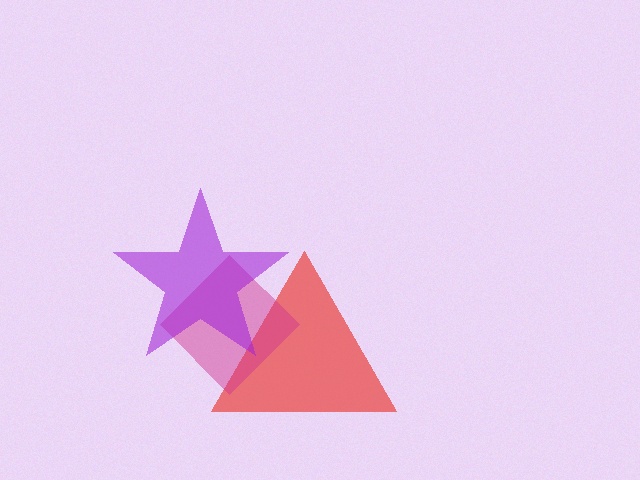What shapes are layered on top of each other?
The layered shapes are: a red triangle, a magenta diamond, a purple star.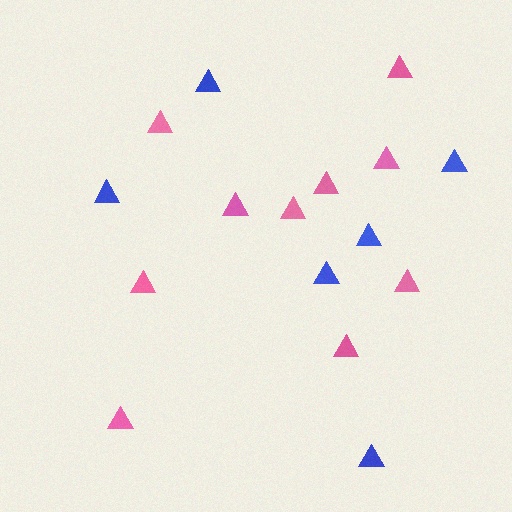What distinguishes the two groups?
There are 2 groups: one group of blue triangles (6) and one group of pink triangles (10).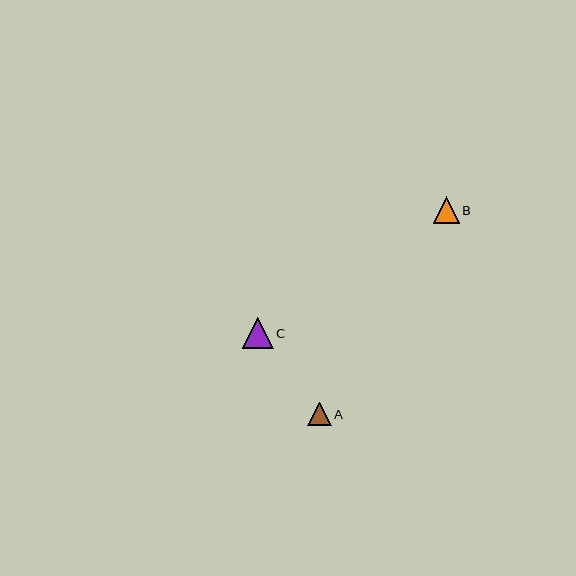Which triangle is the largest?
Triangle C is the largest with a size of approximately 31 pixels.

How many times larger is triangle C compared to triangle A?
Triangle C is approximately 1.3 times the size of triangle A.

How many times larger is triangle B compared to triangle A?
Triangle B is approximately 1.1 times the size of triangle A.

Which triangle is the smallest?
Triangle A is the smallest with a size of approximately 23 pixels.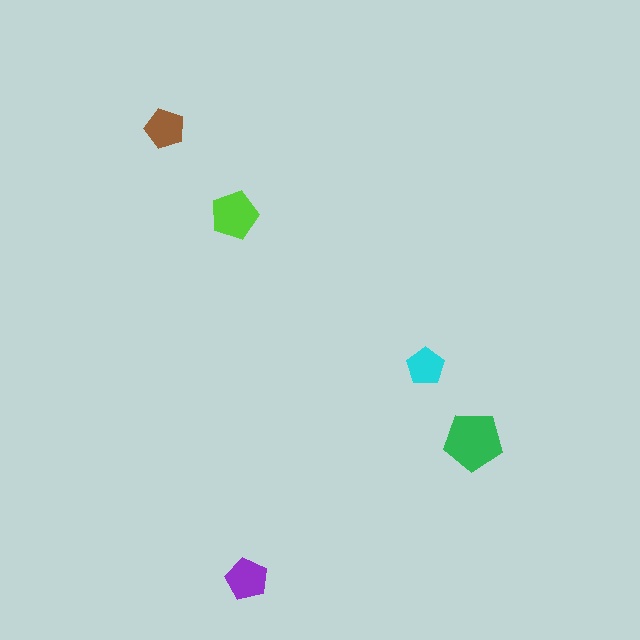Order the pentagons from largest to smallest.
the green one, the lime one, the purple one, the brown one, the cyan one.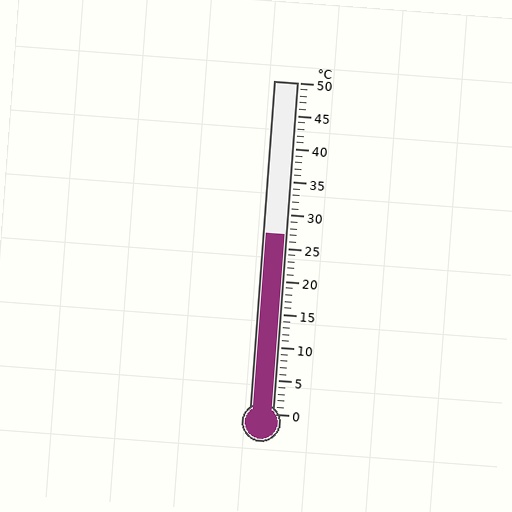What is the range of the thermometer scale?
The thermometer scale ranges from 0°C to 50°C.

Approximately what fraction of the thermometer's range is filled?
The thermometer is filled to approximately 55% of its range.